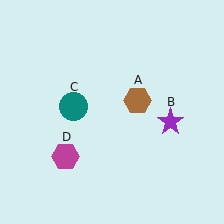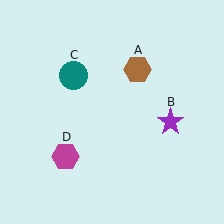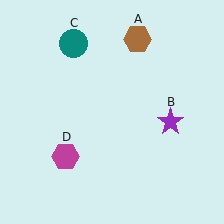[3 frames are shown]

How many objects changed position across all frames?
2 objects changed position: brown hexagon (object A), teal circle (object C).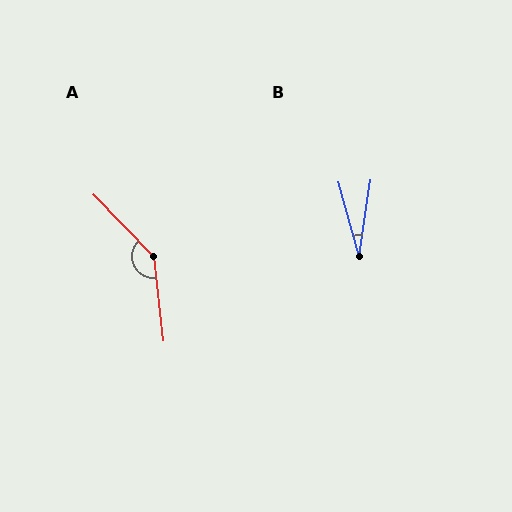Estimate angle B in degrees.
Approximately 24 degrees.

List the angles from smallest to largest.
B (24°), A (142°).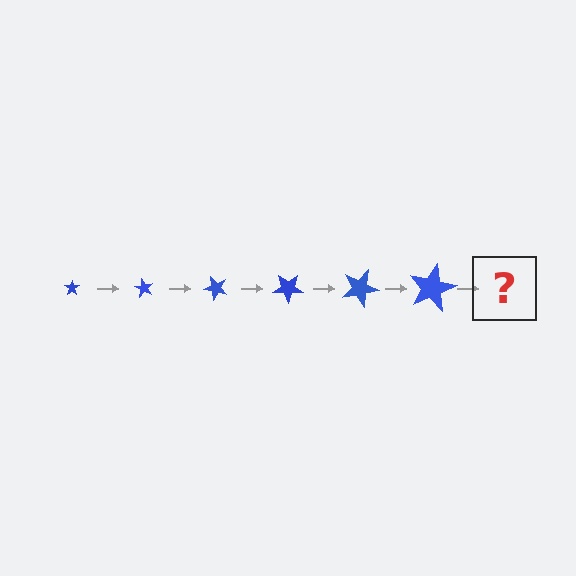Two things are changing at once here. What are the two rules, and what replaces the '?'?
The two rules are that the star grows larger each step and it rotates 60 degrees each step. The '?' should be a star, larger than the previous one and rotated 360 degrees from the start.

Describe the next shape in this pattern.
It should be a star, larger than the previous one and rotated 360 degrees from the start.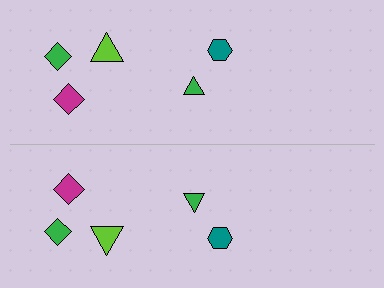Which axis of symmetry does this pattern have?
The pattern has a horizontal axis of symmetry running through the center of the image.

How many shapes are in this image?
There are 10 shapes in this image.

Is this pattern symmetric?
Yes, this pattern has bilateral (reflection) symmetry.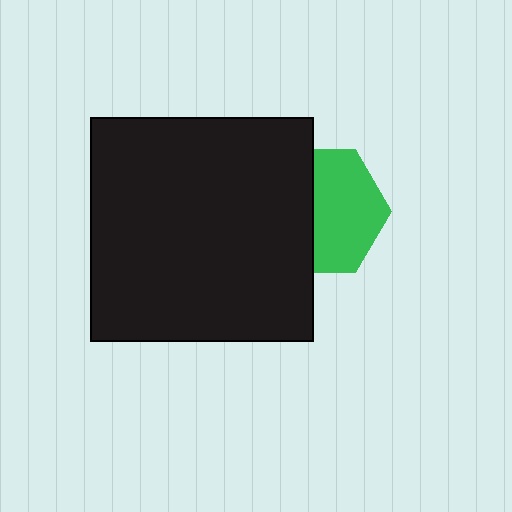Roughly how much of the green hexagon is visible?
About half of it is visible (roughly 57%).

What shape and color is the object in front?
The object in front is a black square.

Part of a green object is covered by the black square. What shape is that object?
It is a hexagon.